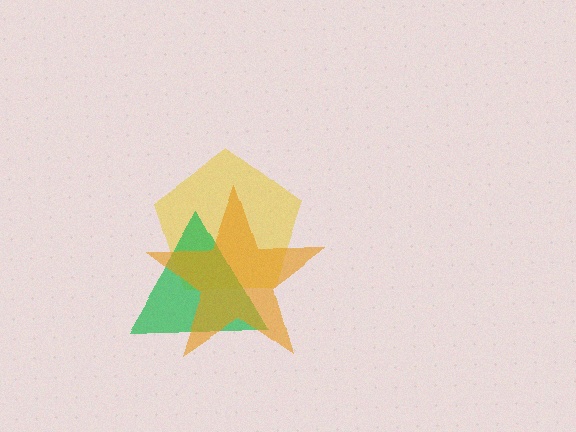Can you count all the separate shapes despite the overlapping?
Yes, there are 3 separate shapes.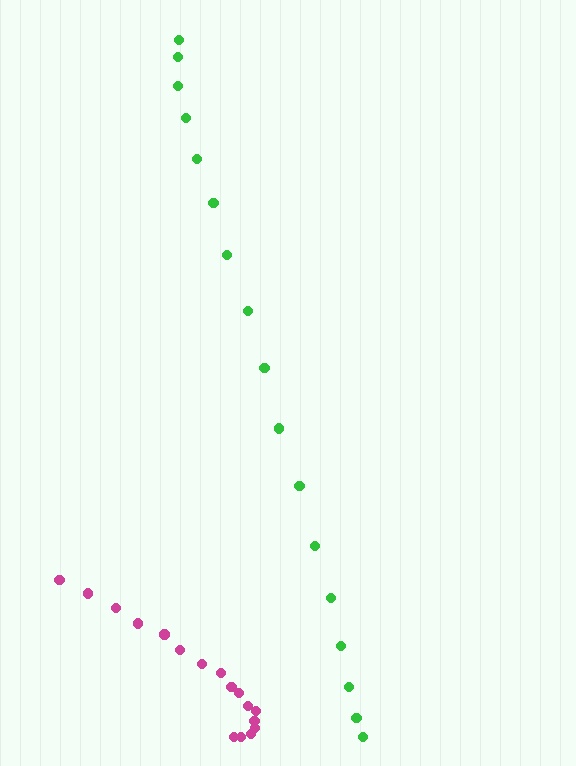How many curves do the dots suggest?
There are 2 distinct paths.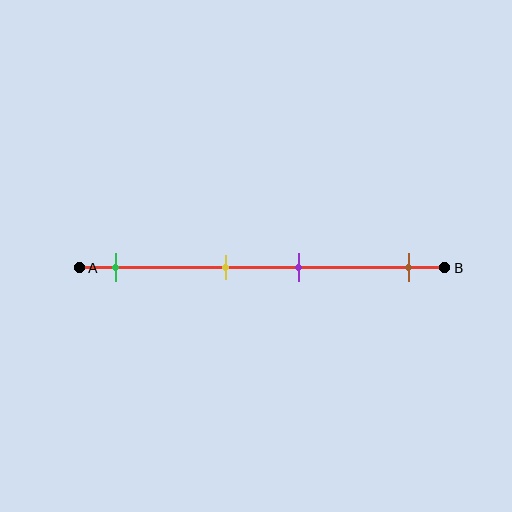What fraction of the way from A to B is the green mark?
The green mark is approximately 10% (0.1) of the way from A to B.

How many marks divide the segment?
There are 4 marks dividing the segment.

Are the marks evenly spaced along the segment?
No, the marks are not evenly spaced.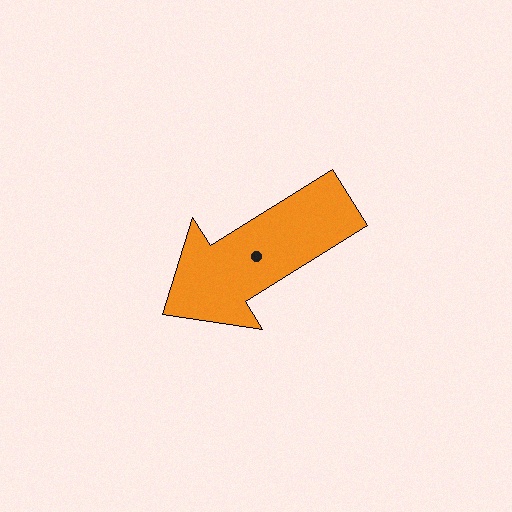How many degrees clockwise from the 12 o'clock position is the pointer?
Approximately 238 degrees.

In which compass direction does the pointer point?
Southwest.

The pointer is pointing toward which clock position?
Roughly 8 o'clock.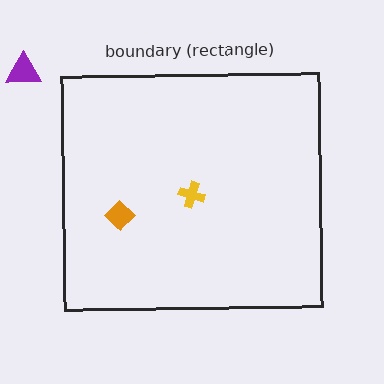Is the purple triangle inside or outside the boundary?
Outside.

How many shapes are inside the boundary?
2 inside, 1 outside.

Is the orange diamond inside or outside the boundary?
Inside.